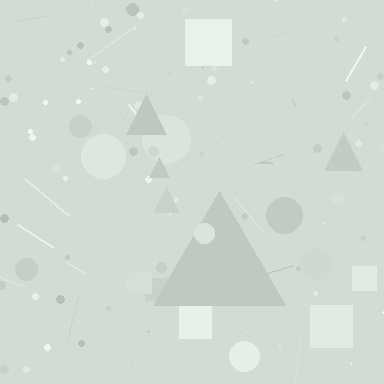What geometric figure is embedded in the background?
A triangle is embedded in the background.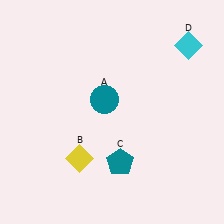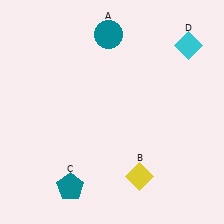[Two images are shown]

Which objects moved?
The objects that moved are: the teal circle (A), the yellow diamond (B), the teal pentagon (C).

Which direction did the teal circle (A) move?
The teal circle (A) moved up.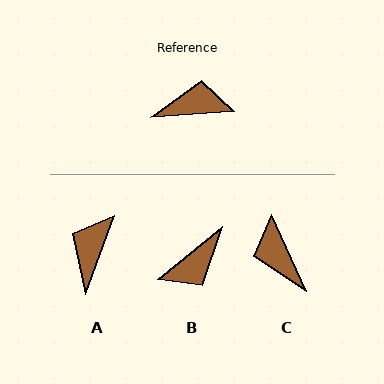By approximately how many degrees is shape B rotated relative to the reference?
Approximately 145 degrees clockwise.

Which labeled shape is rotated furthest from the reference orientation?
B, about 145 degrees away.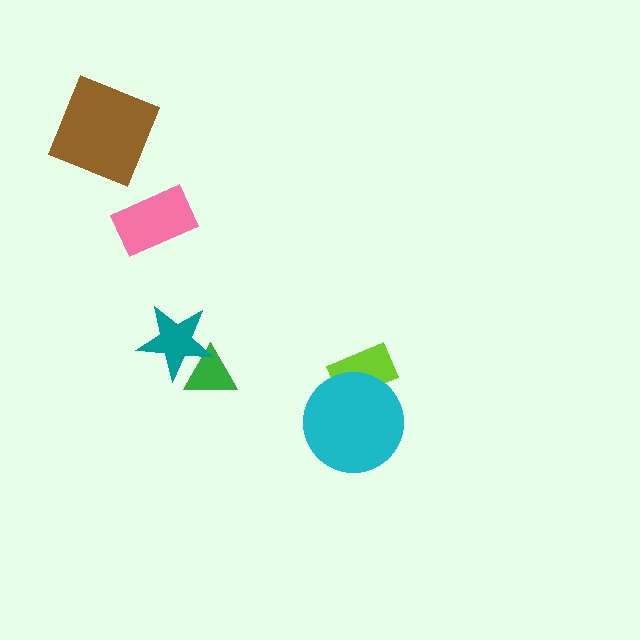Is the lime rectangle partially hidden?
Yes, it is partially covered by another shape.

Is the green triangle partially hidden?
Yes, it is partially covered by another shape.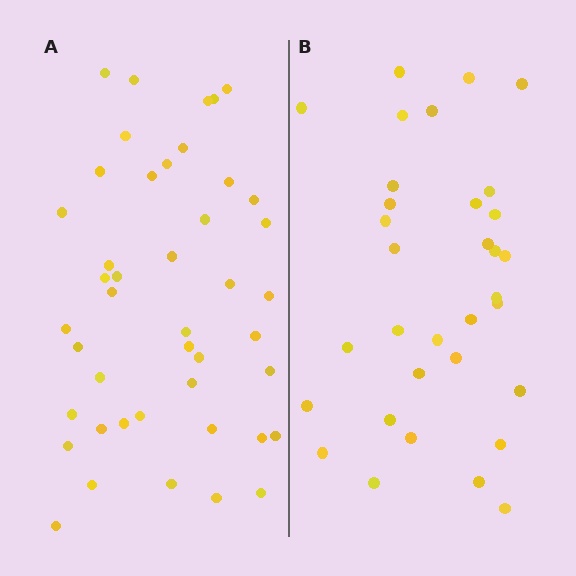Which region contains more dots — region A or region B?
Region A (the left region) has more dots.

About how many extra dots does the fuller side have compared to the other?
Region A has roughly 12 or so more dots than region B.